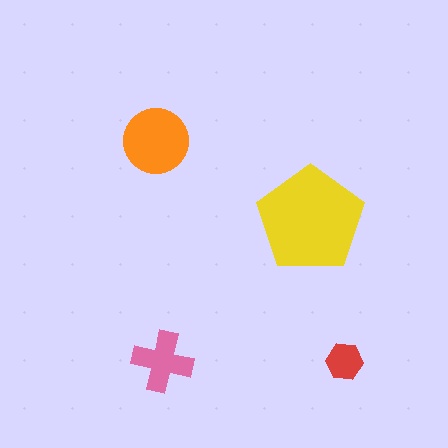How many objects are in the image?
There are 4 objects in the image.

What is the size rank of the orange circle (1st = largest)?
2nd.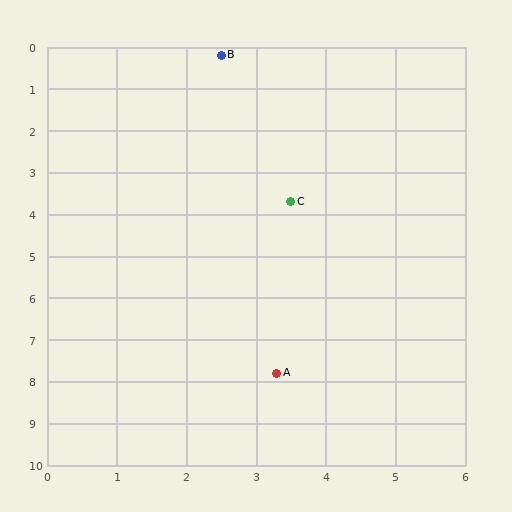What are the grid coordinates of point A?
Point A is at approximately (3.3, 7.8).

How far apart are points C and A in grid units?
Points C and A are about 4.1 grid units apart.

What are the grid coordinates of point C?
Point C is at approximately (3.5, 3.7).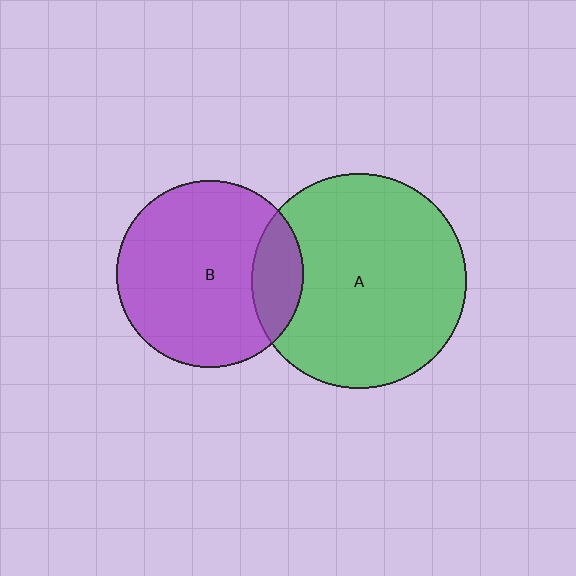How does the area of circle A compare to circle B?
Approximately 1.3 times.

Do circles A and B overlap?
Yes.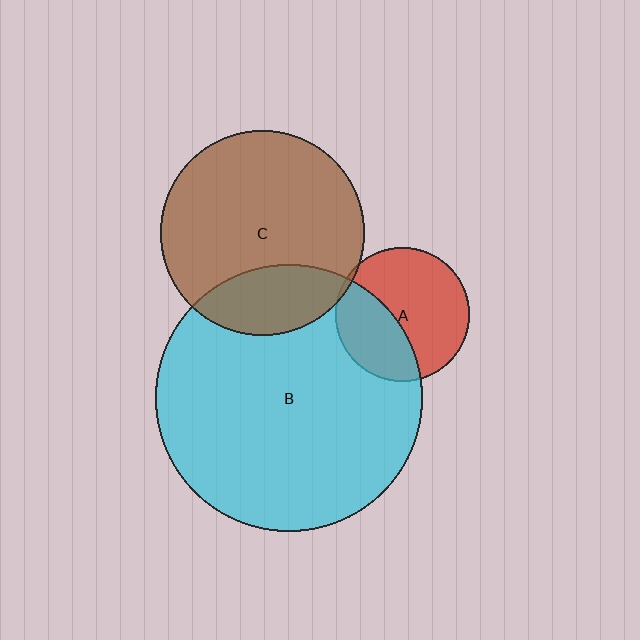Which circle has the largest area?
Circle B (cyan).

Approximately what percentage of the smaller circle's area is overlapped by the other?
Approximately 40%.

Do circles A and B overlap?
Yes.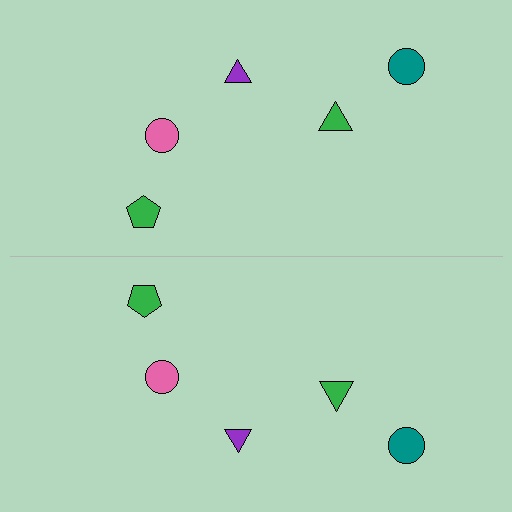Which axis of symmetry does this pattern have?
The pattern has a horizontal axis of symmetry running through the center of the image.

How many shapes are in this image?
There are 10 shapes in this image.